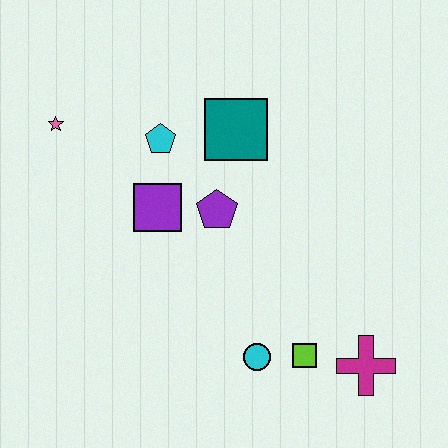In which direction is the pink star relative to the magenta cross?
The pink star is to the left of the magenta cross.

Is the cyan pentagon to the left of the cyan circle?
Yes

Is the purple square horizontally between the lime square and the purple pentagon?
No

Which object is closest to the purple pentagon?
The purple square is closest to the purple pentagon.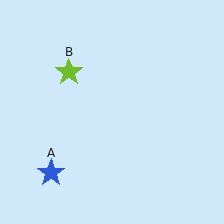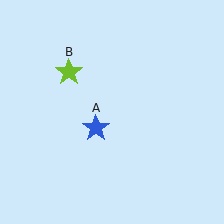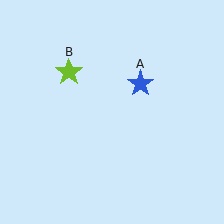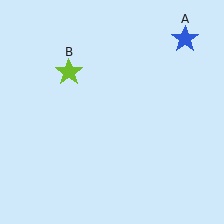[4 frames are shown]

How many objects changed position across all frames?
1 object changed position: blue star (object A).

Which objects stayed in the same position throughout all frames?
Lime star (object B) remained stationary.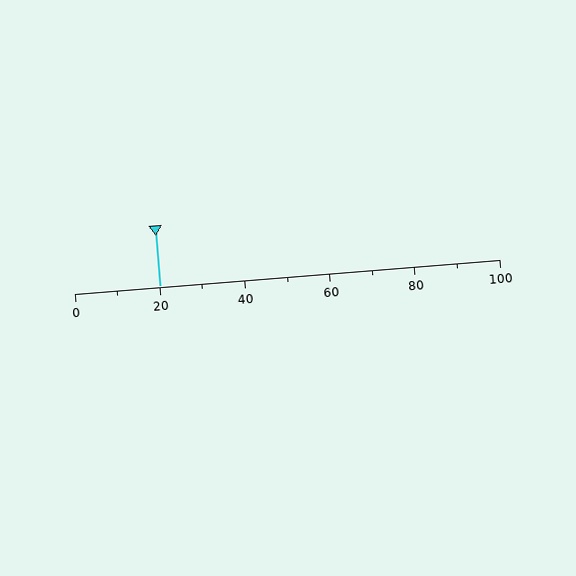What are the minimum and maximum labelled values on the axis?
The axis runs from 0 to 100.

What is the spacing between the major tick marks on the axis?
The major ticks are spaced 20 apart.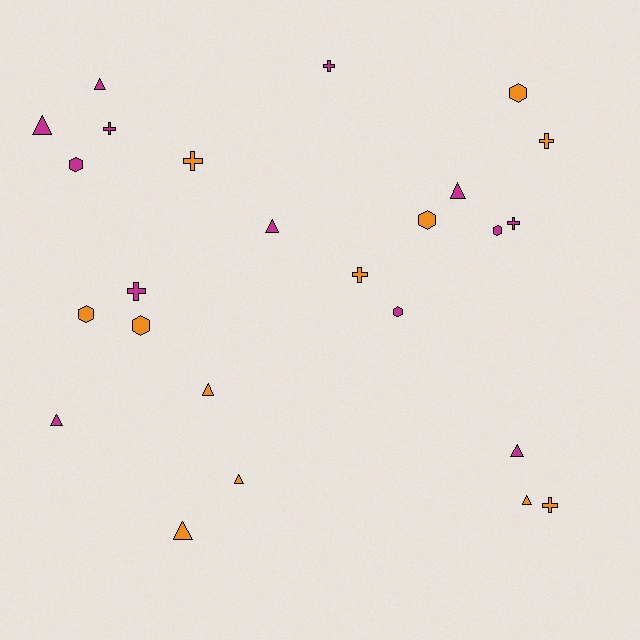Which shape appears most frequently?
Triangle, with 10 objects.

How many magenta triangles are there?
There are 6 magenta triangles.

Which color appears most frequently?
Magenta, with 13 objects.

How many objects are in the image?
There are 25 objects.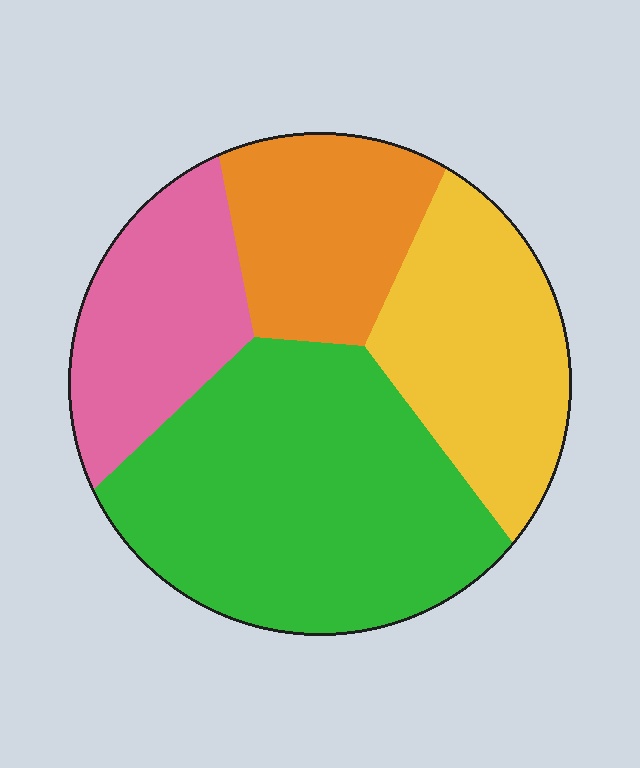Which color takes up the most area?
Green, at roughly 40%.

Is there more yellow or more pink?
Yellow.